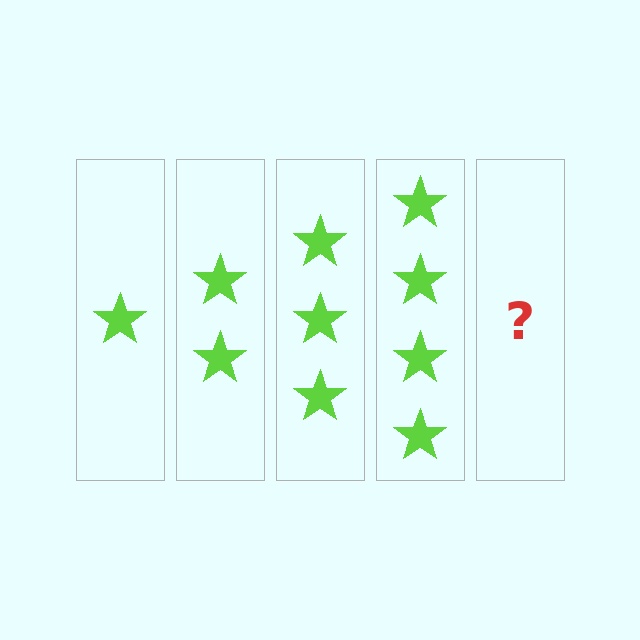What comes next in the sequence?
The next element should be 5 stars.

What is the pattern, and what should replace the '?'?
The pattern is that each step adds one more star. The '?' should be 5 stars.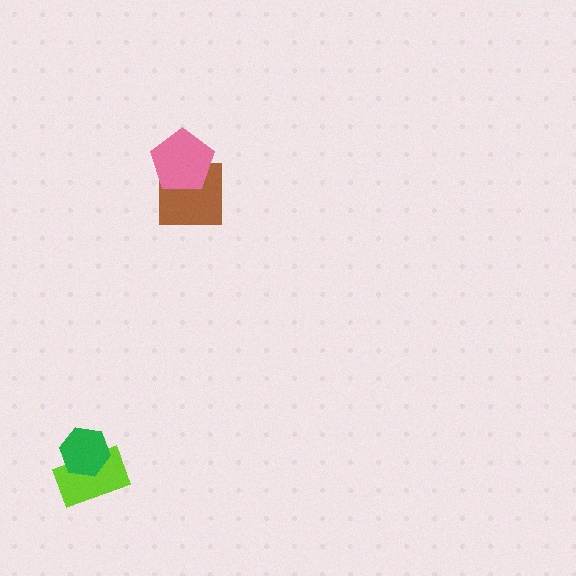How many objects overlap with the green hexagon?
1 object overlaps with the green hexagon.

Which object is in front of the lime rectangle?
The green hexagon is in front of the lime rectangle.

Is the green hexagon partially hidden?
No, no other shape covers it.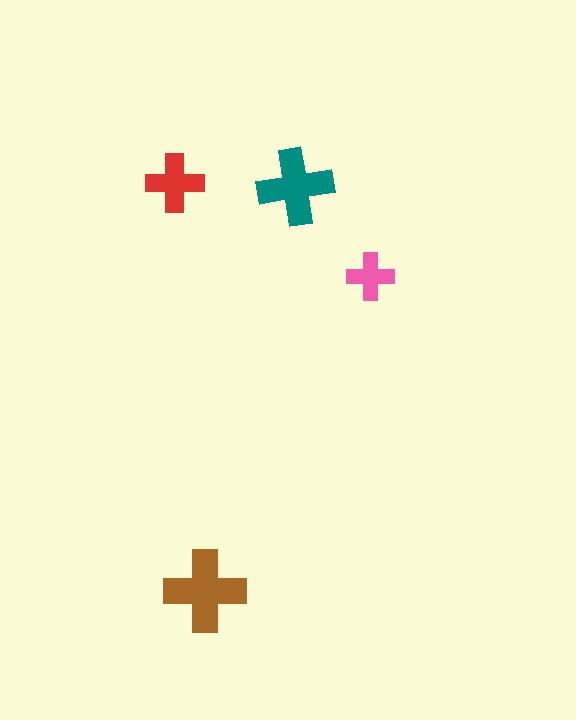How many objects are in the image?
There are 4 objects in the image.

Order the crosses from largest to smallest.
the brown one, the teal one, the red one, the pink one.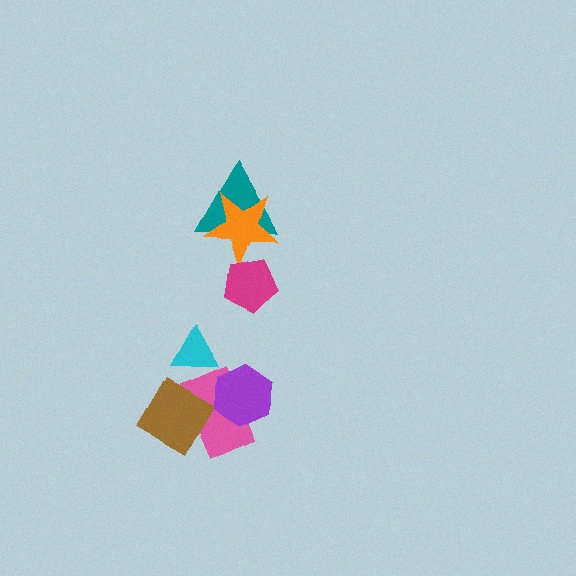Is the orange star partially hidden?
Yes, it is partially covered by another shape.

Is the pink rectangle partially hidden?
Yes, it is partially covered by another shape.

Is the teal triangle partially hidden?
Yes, it is partially covered by another shape.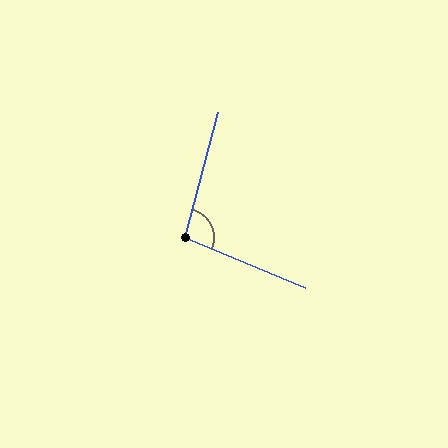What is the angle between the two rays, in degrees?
Approximately 98 degrees.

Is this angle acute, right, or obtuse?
It is obtuse.